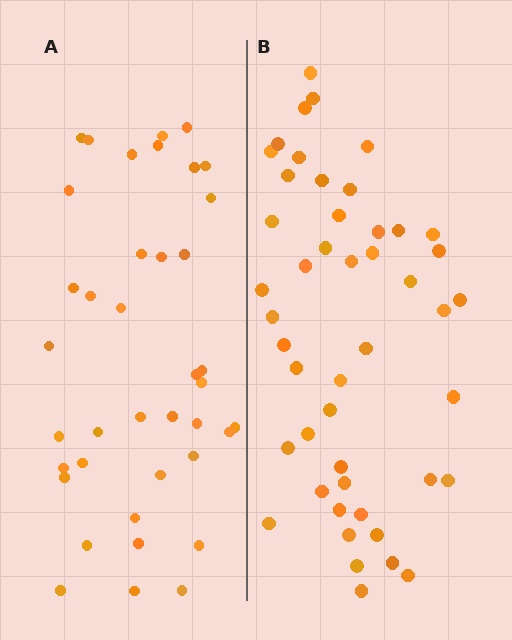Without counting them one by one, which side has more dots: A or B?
Region B (the right region) has more dots.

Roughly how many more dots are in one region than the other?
Region B has roughly 8 or so more dots than region A.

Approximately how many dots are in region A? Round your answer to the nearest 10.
About 40 dots. (The exact count is 39, which rounds to 40.)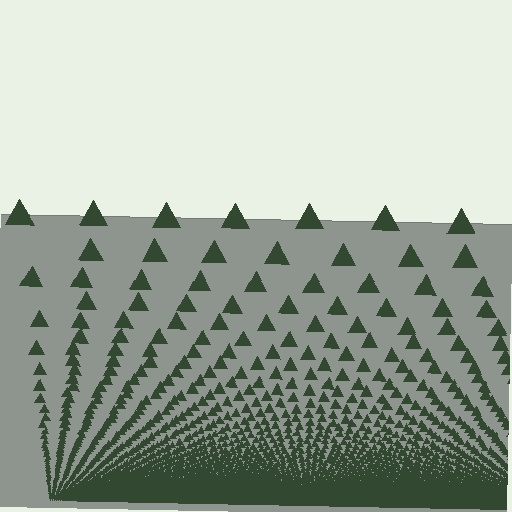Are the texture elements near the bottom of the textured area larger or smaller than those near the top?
Smaller. The gradient is inverted — elements near the bottom are smaller and denser.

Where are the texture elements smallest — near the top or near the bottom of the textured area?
Near the bottom.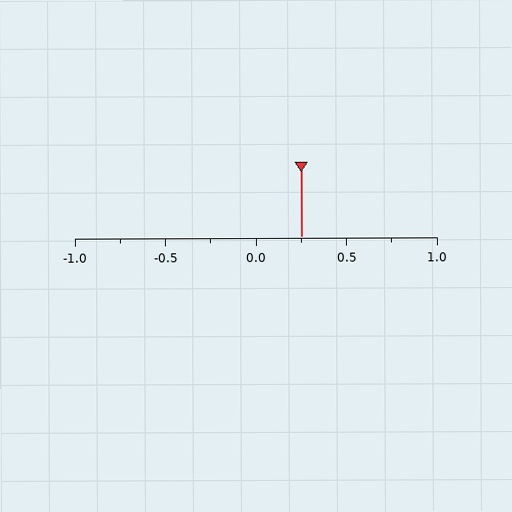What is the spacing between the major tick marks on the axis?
The major ticks are spaced 0.5 apart.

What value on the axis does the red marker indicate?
The marker indicates approximately 0.25.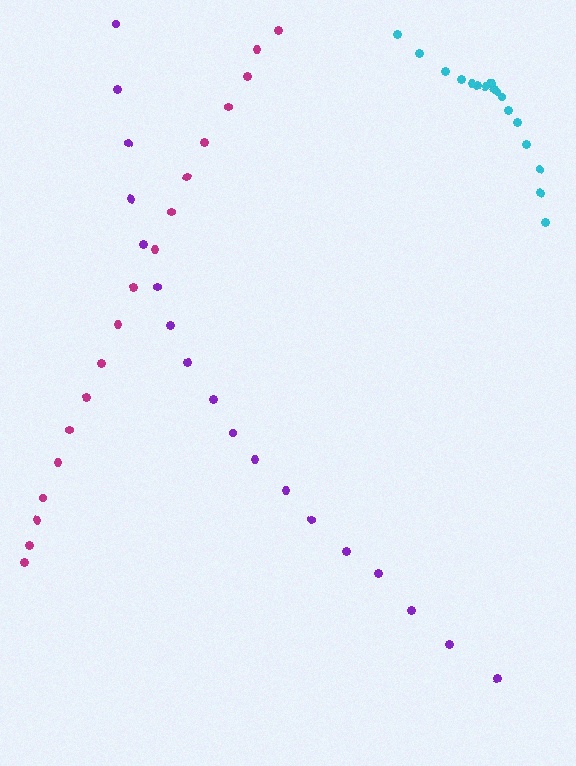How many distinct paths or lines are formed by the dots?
There are 3 distinct paths.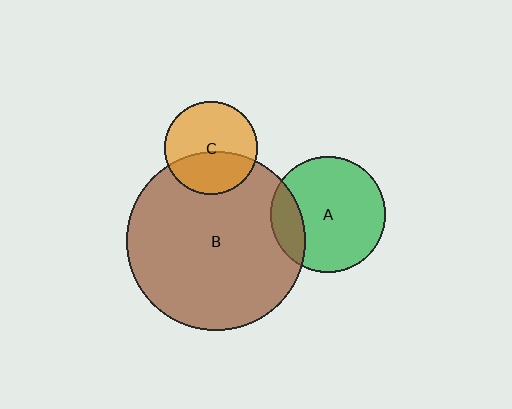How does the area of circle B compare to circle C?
Approximately 3.7 times.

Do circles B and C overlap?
Yes.